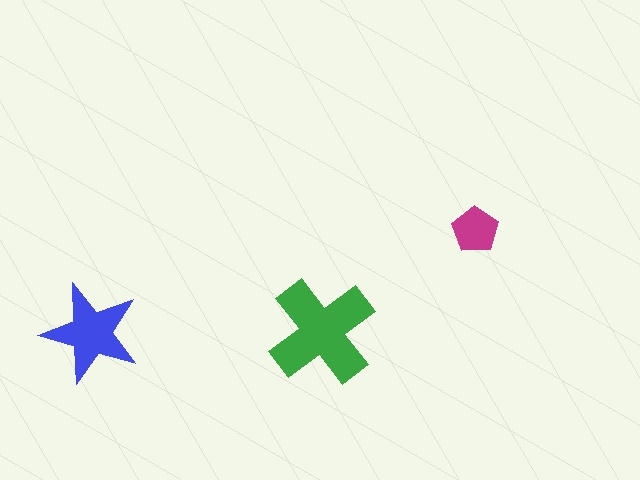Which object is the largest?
The green cross.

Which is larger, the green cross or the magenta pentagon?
The green cross.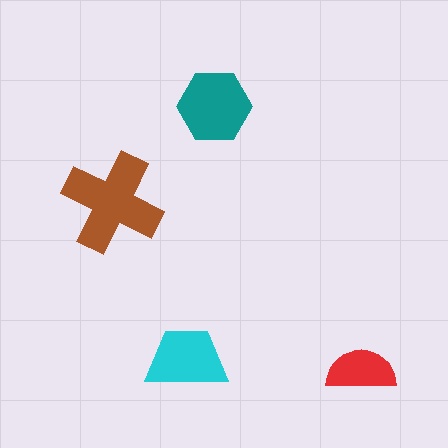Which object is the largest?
The brown cross.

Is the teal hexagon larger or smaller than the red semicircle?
Larger.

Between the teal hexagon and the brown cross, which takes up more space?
The brown cross.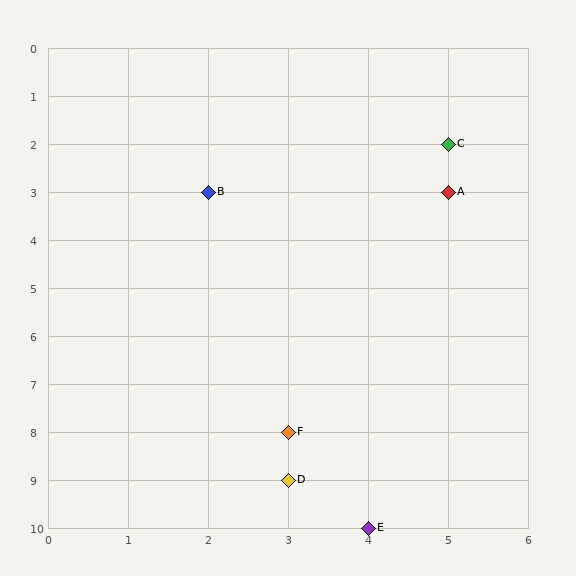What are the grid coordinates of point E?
Point E is at grid coordinates (4, 10).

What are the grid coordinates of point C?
Point C is at grid coordinates (5, 2).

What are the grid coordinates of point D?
Point D is at grid coordinates (3, 9).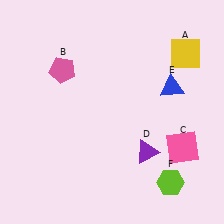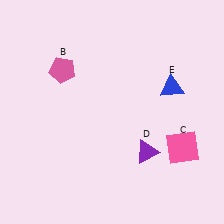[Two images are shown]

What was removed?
The lime hexagon (F), the yellow square (A) were removed in Image 2.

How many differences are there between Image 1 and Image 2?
There are 2 differences between the two images.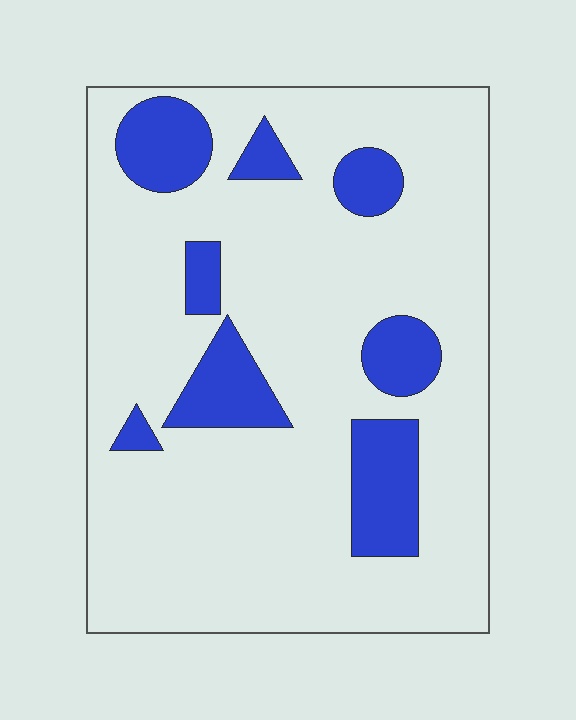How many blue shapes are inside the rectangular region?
8.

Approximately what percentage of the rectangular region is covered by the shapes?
Approximately 20%.